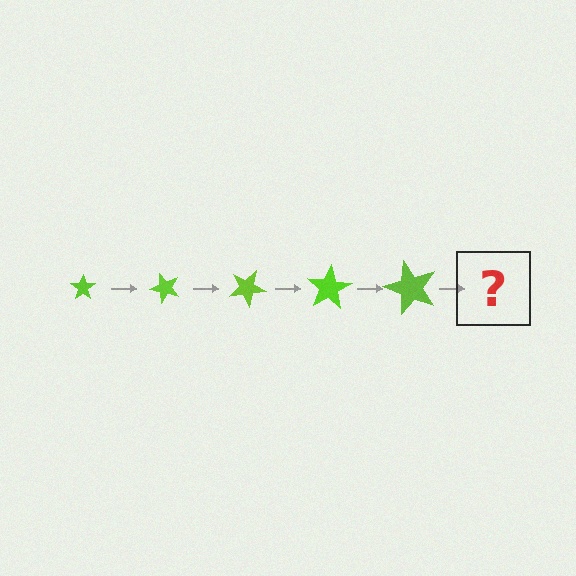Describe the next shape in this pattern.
It should be a star, larger than the previous one and rotated 250 degrees from the start.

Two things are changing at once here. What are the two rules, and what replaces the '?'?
The two rules are that the star grows larger each step and it rotates 50 degrees each step. The '?' should be a star, larger than the previous one and rotated 250 degrees from the start.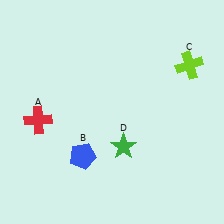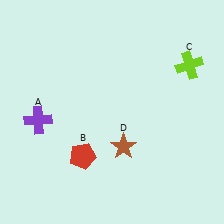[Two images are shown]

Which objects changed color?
A changed from red to purple. B changed from blue to red. D changed from green to brown.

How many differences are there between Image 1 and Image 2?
There are 3 differences between the two images.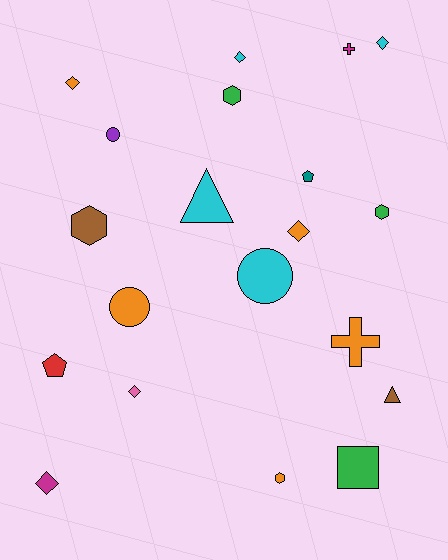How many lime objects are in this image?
There are no lime objects.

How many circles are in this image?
There are 3 circles.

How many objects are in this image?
There are 20 objects.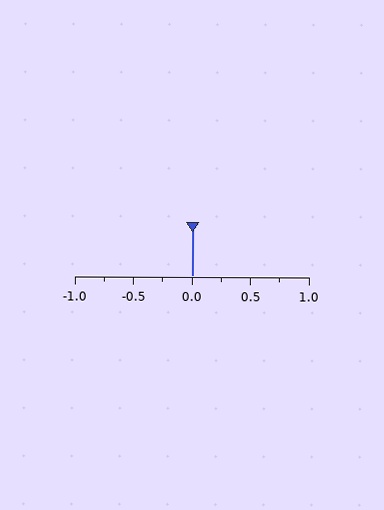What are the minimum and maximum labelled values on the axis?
The axis runs from -1.0 to 1.0.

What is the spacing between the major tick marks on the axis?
The major ticks are spaced 0.5 apart.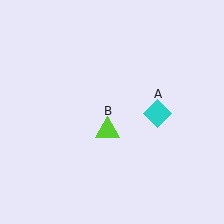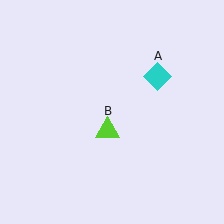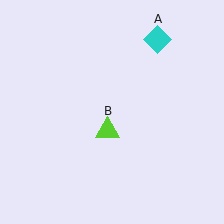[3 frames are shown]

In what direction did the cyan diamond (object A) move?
The cyan diamond (object A) moved up.